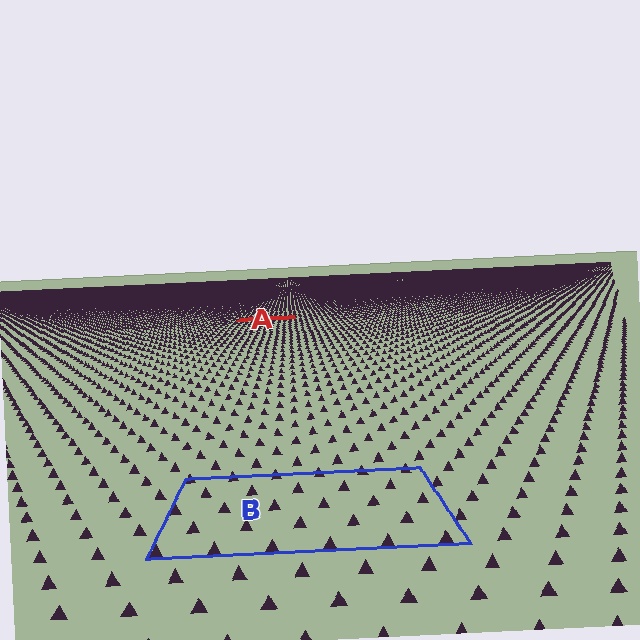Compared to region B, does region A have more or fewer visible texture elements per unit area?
Region A has more texture elements per unit area — they are packed more densely because it is farther away.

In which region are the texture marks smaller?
The texture marks are smaller in region A, because it is farther away.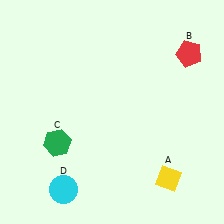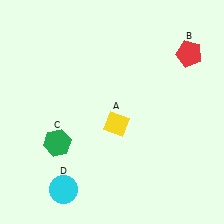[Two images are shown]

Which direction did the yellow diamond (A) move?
The yellow diamond (A) moved up.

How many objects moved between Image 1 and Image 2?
1 object moved between the two images.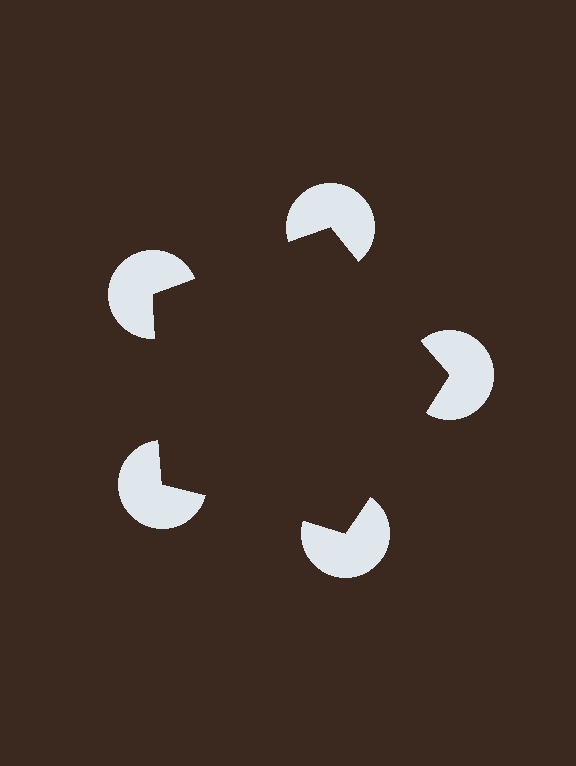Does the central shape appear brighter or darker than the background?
It typically appears slightly darker than the background, even though no actual brightness change is drawn.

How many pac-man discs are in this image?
There are 5 — one at each vertex of the illusory pentagon.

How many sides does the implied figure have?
5 sides.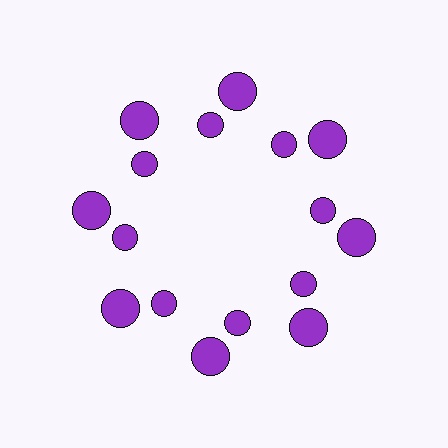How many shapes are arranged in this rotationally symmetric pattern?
There are 16 shapes, arranged in 8 groups of 2.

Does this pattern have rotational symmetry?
Yes, this pattern has 8-fold rotational symmetry. It looks the same after rotating 45 degrees around the center.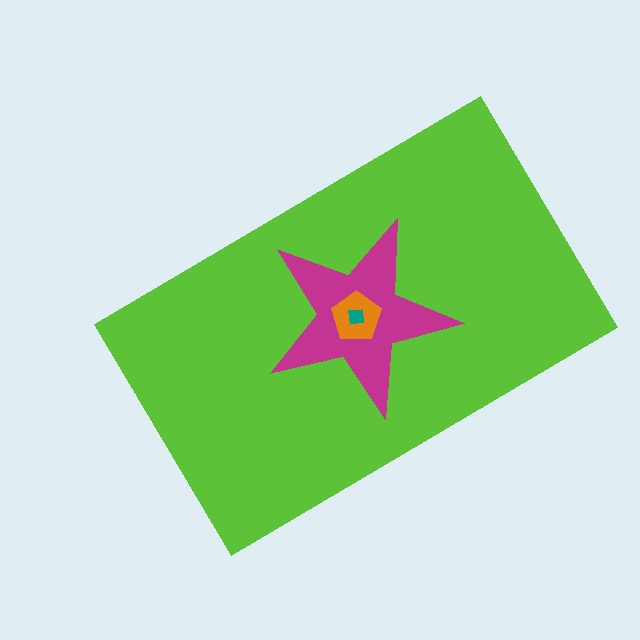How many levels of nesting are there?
4.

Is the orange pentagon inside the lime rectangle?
Yes.